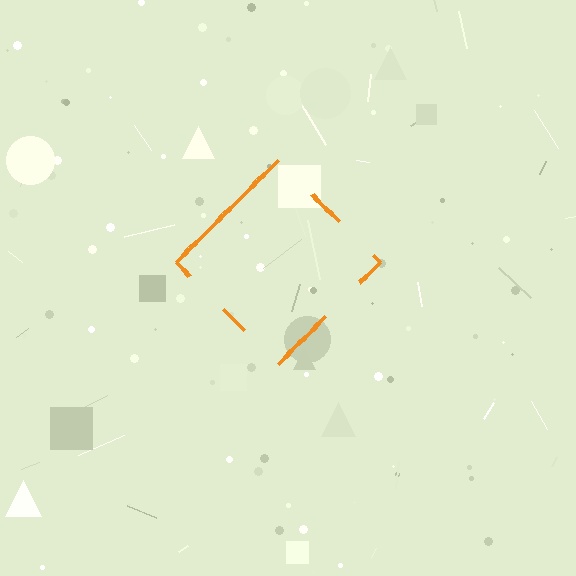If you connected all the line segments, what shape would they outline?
They would outline a diamond.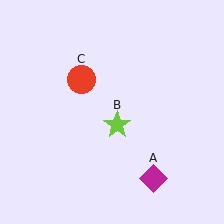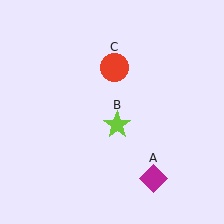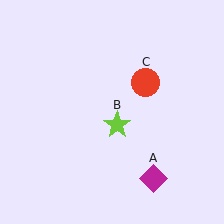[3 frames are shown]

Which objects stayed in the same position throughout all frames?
Magenta diamond (object A) and lime star (object B) remained stationary.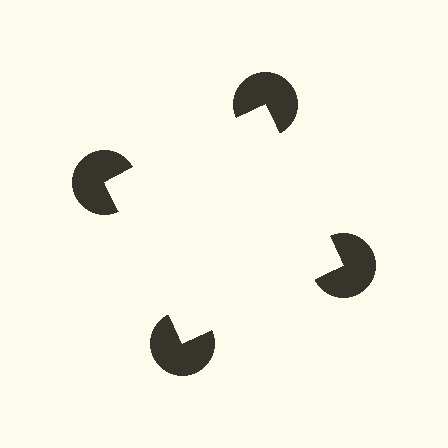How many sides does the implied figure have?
4 sides.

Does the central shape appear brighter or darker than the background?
It typically appears slightly brighter than the background, even though no actual brightness change is drawn.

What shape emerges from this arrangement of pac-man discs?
An illusory square — its edges are inferred from the aligned wedge cuts in the pac-man discs, not physically drawn.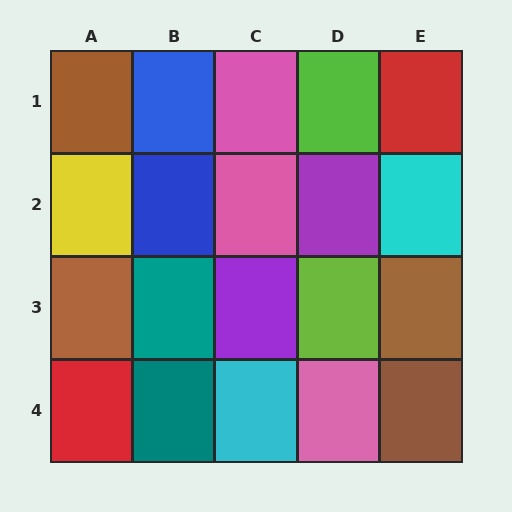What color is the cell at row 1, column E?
Red.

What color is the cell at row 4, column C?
Cyan.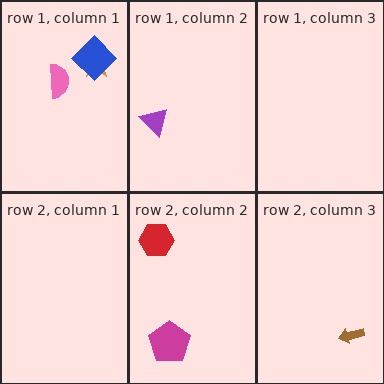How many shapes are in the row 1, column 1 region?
3.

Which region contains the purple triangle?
The row 1, column 2 region.